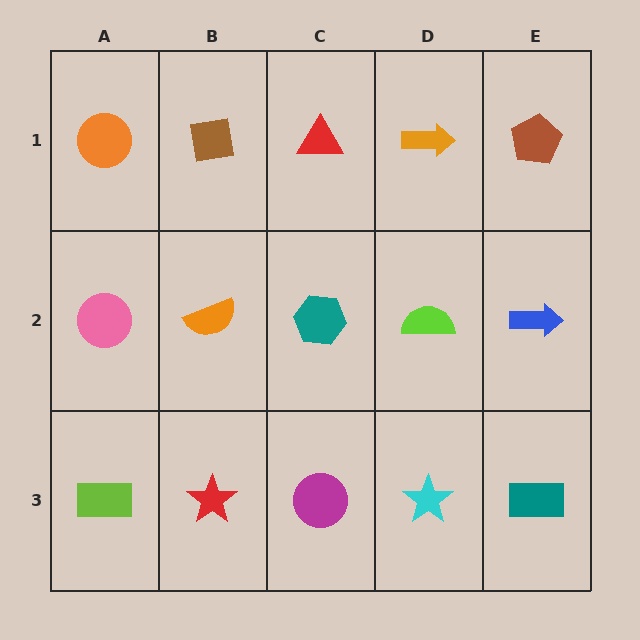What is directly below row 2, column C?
A magenta circle.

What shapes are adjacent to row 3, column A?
A pink circle (row 2, column A), a red star (row 3, column B).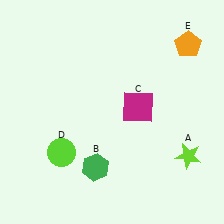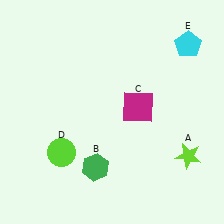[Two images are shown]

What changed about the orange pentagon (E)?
In Image 1, E is orange. In Image 2, it changed to cyan.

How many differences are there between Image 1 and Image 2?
There is 1 difference between the two images.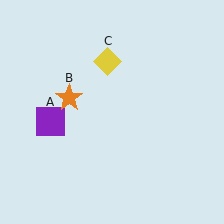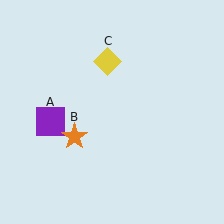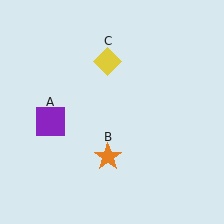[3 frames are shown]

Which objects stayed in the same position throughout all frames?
Purple square (object A) and yellow diamond (object C) remained stationary.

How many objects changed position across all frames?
1 object changed position: orange star (object B).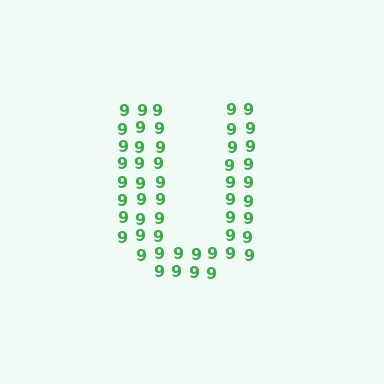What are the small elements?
The small elements are digit 9's.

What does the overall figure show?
The overall figure shows the letter U.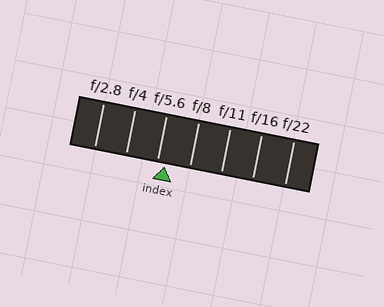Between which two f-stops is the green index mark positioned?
The index mark is between f/5.6 and f/8.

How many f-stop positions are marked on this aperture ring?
There are 7 f-stop positions marked.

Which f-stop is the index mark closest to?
The index mark is closest to f/5.6.